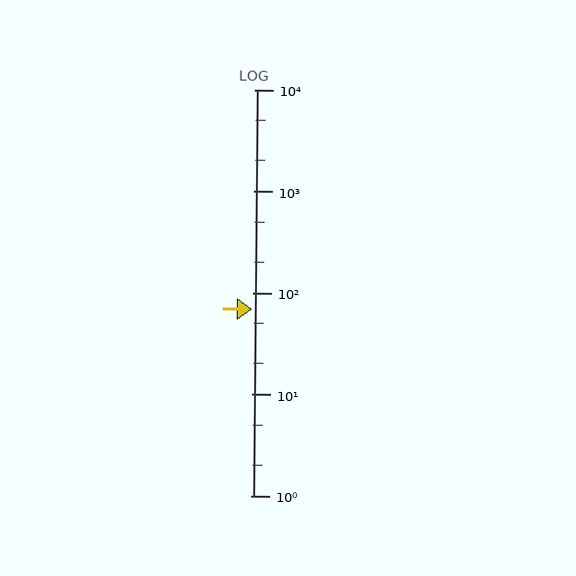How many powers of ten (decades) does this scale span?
The scale spans 4 decades, from 1 to 10000.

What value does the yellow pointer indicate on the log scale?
The pointer indicates approximately 69.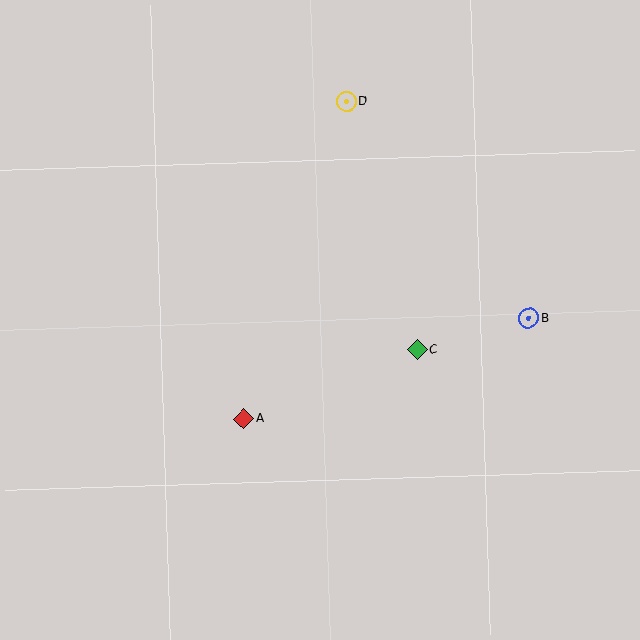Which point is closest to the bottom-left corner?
Point A is closest to the bottom-left corner.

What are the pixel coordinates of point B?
Point B is at (529, 318).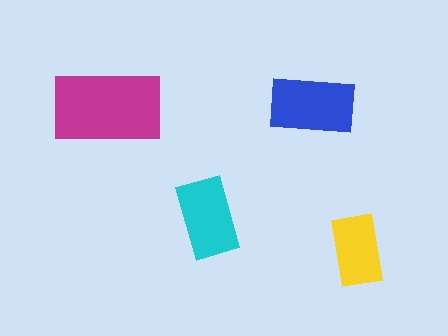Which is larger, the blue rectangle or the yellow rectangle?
The blue one.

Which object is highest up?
The blue rectangle is topmost.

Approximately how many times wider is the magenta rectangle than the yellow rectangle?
About 1.5 times wider.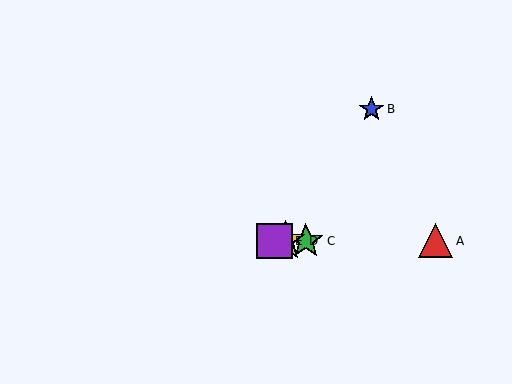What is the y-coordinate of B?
Object B is at y≈109.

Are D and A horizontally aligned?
Yes, both are at y≈241.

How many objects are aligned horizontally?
4 objects (A, C, D, E) are aligned horizontally.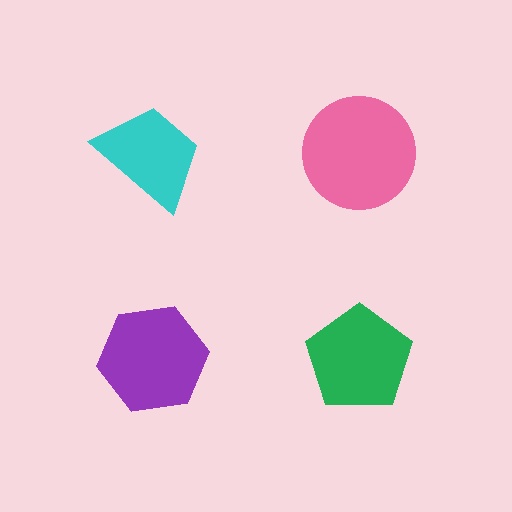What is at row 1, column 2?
A pink circle.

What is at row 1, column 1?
A cyan trapezoid.